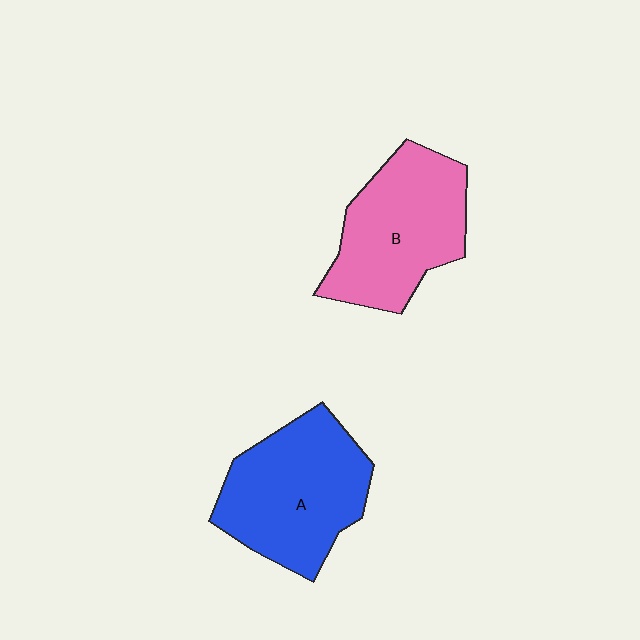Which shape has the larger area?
Shape A (blue).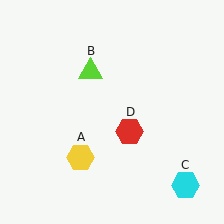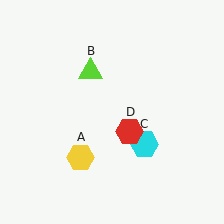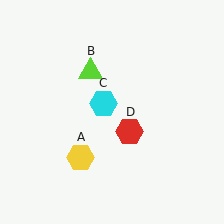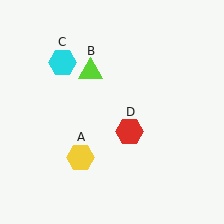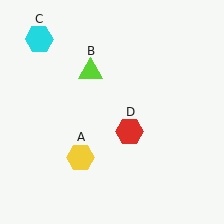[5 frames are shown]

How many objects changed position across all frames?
1 object changed position: cyan hexagon (object C).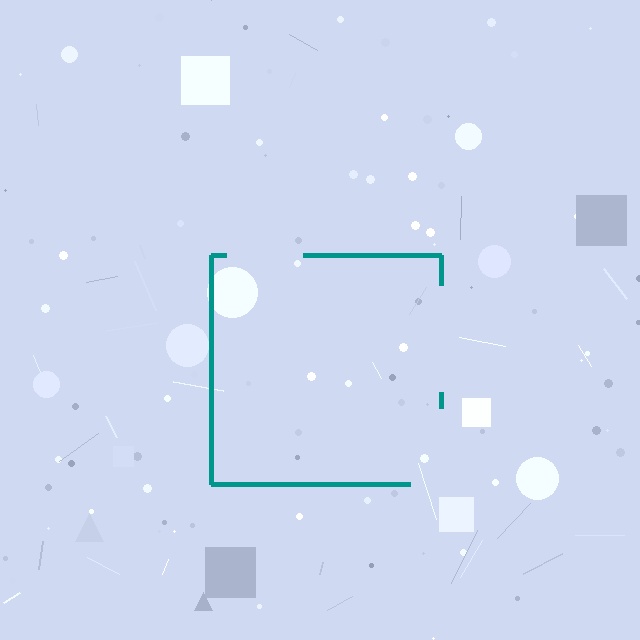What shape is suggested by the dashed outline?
The dashed outline suggests a square.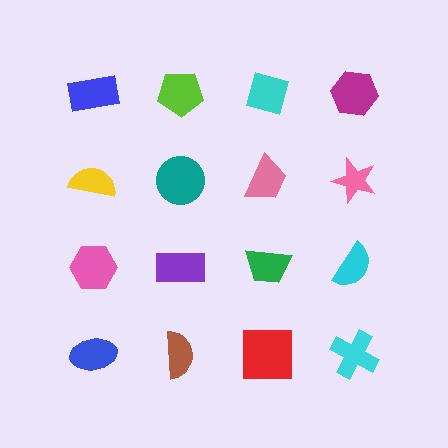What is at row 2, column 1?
A yellow semicircle.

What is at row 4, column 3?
A red square.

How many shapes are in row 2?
4 shapes.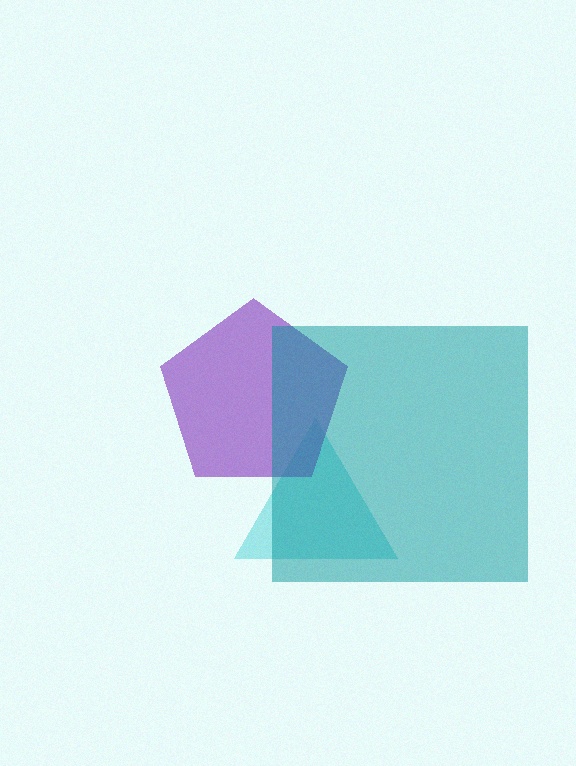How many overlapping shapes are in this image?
There are 3 overlapping shapes in the image.